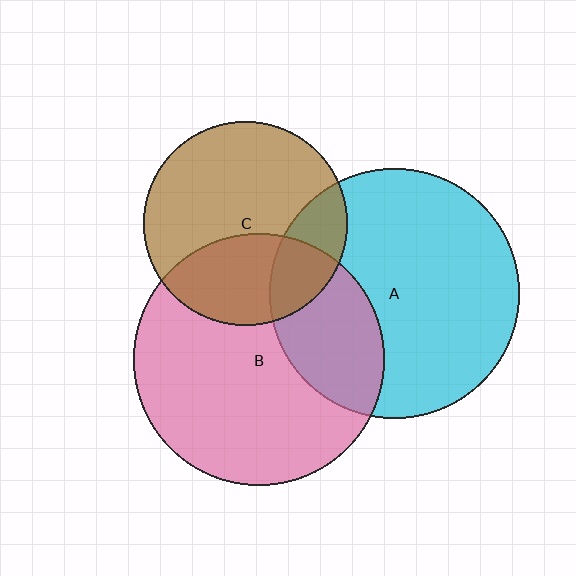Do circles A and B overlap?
Yes.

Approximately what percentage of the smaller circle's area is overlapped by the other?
Approximately 30%.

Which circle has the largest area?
Circle B (pink).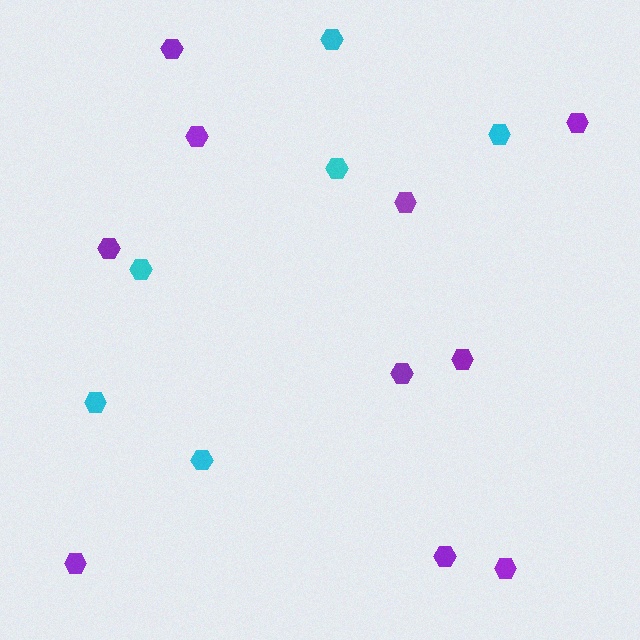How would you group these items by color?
There are 2 groups: one group of cyan hexagons (6) and one group of purple hexagons (10).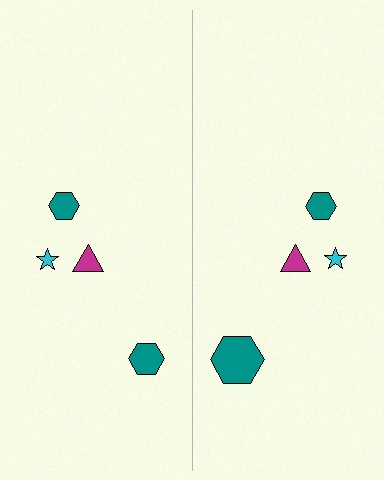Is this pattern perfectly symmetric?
No, the pattern is not perfectly symmetric. The teal hexagon on the right side has a different size than its mirror counterpart.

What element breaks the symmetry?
The teal hexagon on the right side has a different size than its mirror counterpart.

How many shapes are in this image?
There are 8 shapes in this image.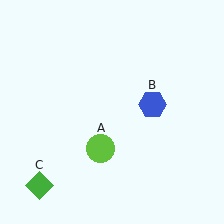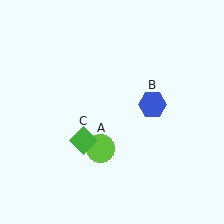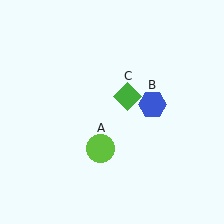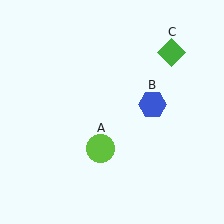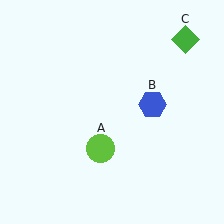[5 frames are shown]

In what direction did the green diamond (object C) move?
The green diamond (object C) moved up and to the right.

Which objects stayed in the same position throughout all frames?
Lime circle (object A) and blue hexagon (object B) remained stationary.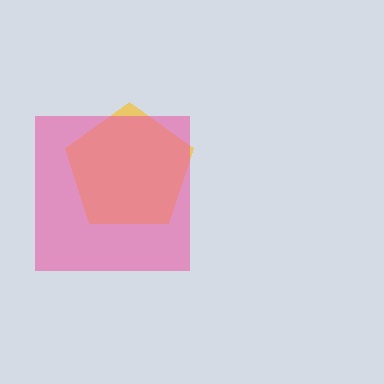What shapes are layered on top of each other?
The layered shapes are: a yellow pentagon, a pink square.